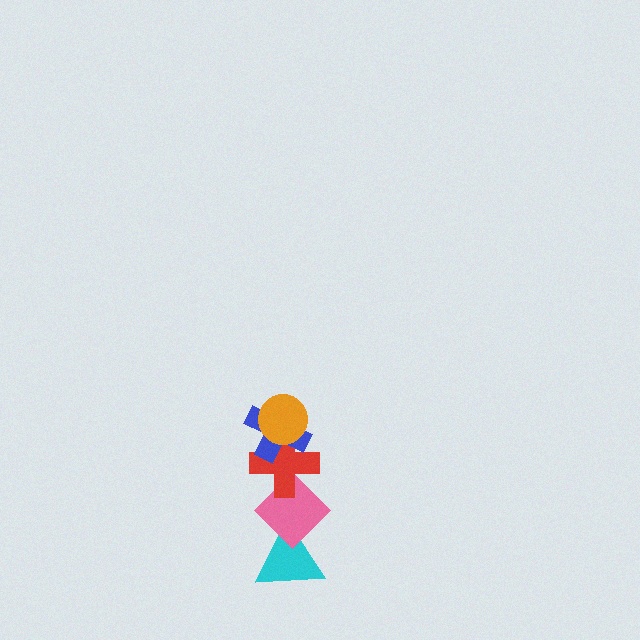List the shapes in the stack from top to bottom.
From top to bottom: the orange circle, the blue cross, the red cross, the pink diamond, the cyan triangle.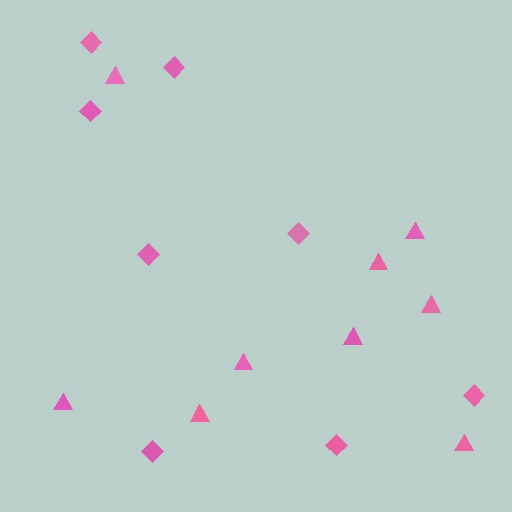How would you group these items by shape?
There are 2 groups: one group of triangles (9) and one group of diamonds (8).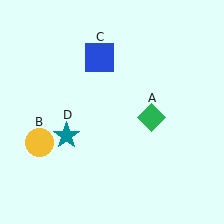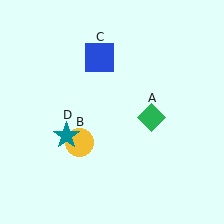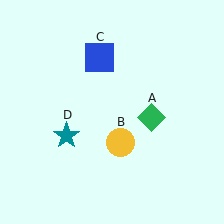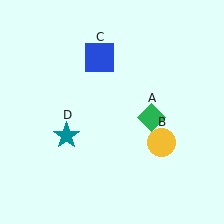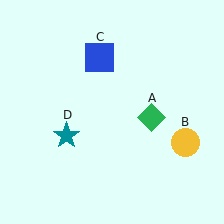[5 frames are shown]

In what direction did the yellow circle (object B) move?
The yellow circle (object B) moved right.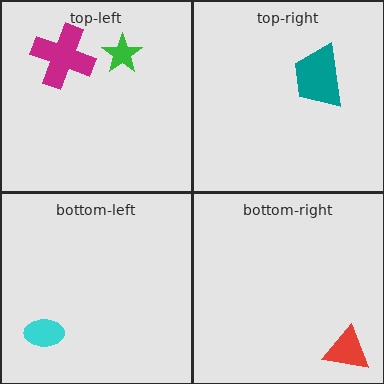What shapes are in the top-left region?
The green star, the magenta cross.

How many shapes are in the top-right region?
1.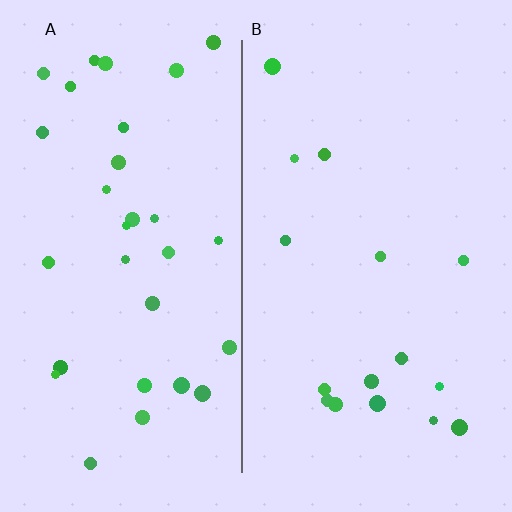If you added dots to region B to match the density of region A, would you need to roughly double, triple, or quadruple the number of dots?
Approximately double.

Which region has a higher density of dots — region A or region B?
A (the left).